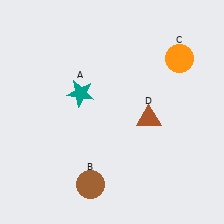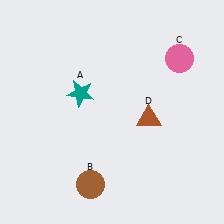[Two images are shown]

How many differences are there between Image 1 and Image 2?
There is 1 difference between the two images.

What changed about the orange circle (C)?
In Image 1, C is orange. In Image 2, it changed to pink.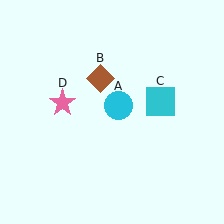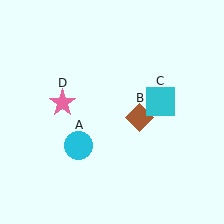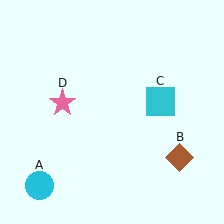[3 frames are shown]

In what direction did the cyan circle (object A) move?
The cyan circle (object A) moved down and to the left.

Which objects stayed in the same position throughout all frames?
Cyan square (object C) and pink star (object D) remained stationary.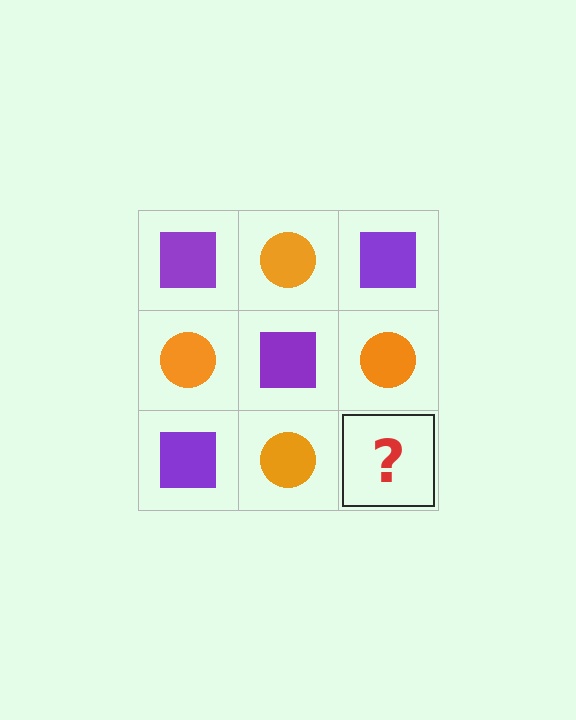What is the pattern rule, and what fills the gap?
The rule is that it alternates purple square and orange circle in a checkerboard pattern. The gap should be filled with a purple square.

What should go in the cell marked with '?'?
The missing cell should contain a purple square.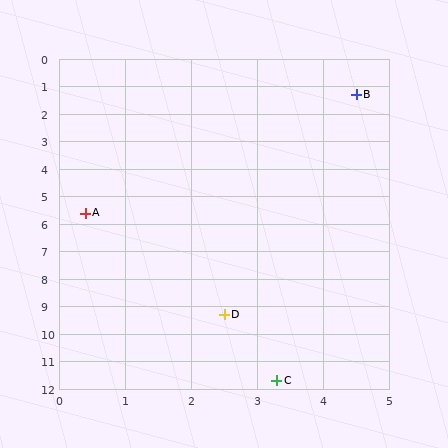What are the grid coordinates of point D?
Point D is at approximately (2.5, 9.3).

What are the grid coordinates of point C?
Point C is at approximately (3.3, 11.7).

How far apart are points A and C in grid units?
Points A and C are about 6.8 grid units apart.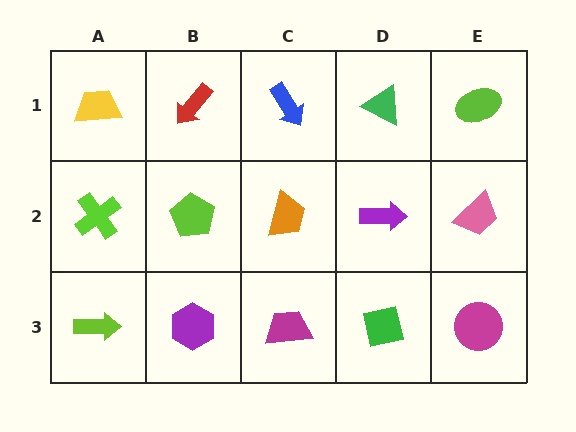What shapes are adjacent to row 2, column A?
A yellow trapezoid (row 1, column A), a lime arrow (row 3, column A), a lime pentagon (row 2, column B).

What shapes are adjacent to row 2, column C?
A blue arrow (row 1, column C), a magenta trapezoid (row 3, column C), a lime pentagon (row 2, column B), a purple arrow (row 2, column D).